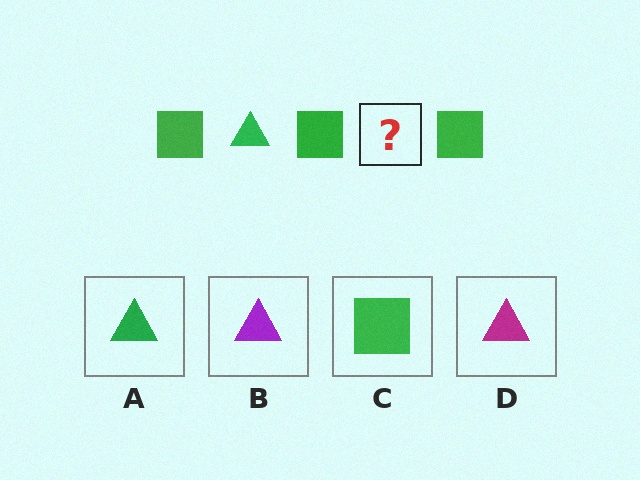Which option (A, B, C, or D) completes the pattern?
A.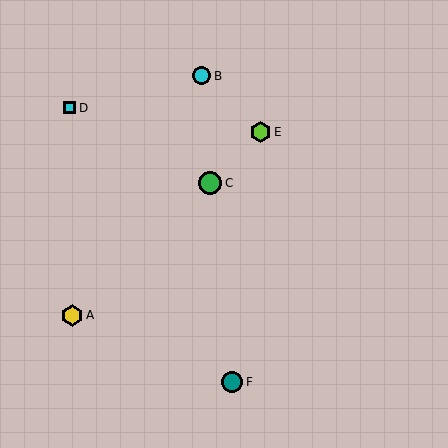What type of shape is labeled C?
Shape C is a green circle.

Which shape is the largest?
The green circle (labeled C) is the largest.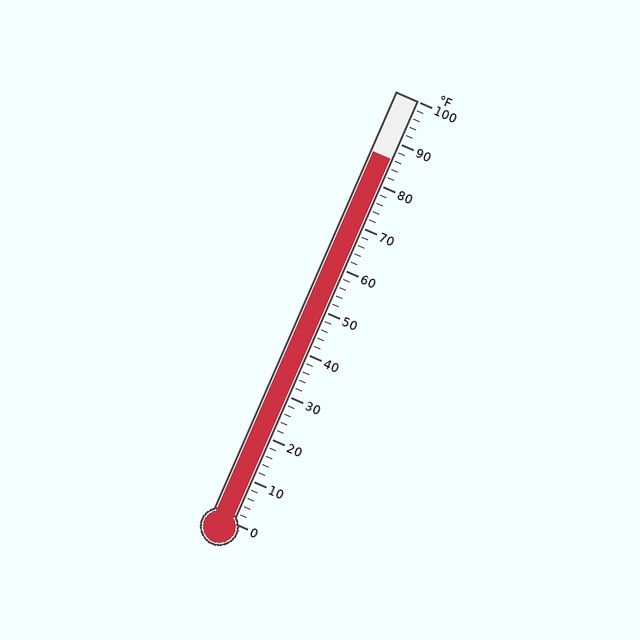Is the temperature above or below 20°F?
The temperature is above 20°F.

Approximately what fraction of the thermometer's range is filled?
The thermometer is filled to approximately 85% of its range.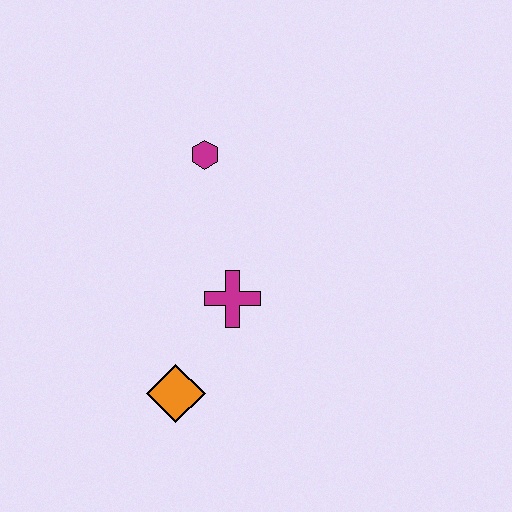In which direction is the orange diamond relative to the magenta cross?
The orange diamond is below the magenta cross.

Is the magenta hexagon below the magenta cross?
No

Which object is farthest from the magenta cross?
The magenta hexagon is farthest from the magenta cross.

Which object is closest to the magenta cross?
The orange diamond is closest to the magenta cross.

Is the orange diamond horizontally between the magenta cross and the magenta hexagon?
No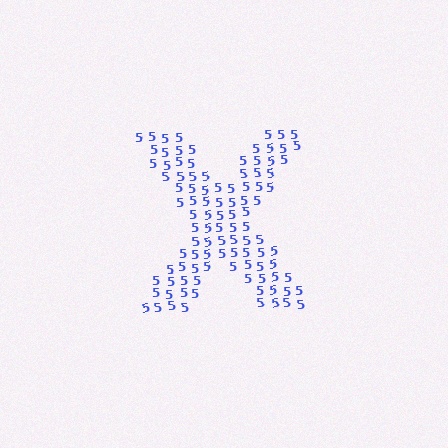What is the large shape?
The large shape is the letter X.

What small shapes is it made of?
It is made of small digit 5's.